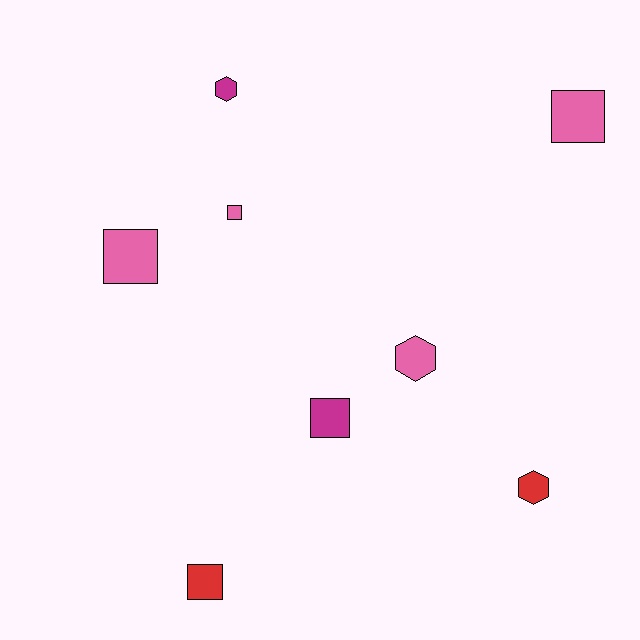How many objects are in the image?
There are 8 objects.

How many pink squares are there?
There are 3 pink squares.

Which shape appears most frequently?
Square, with 5 objects.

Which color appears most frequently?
Pink, with 4 objects.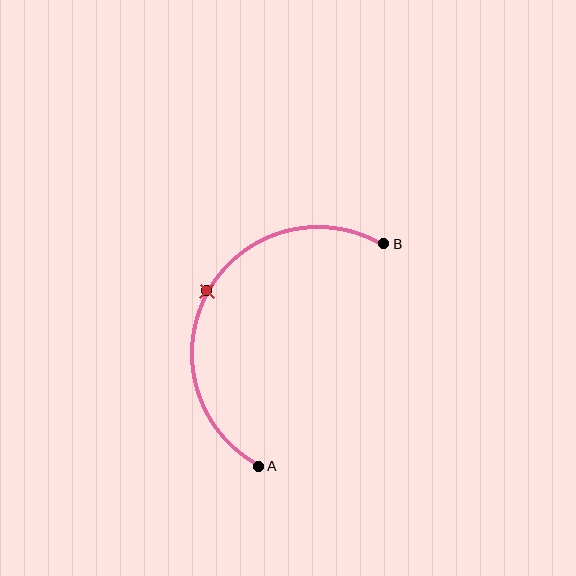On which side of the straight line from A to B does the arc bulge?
The arc bulges to the left of the straight line connecting A and B.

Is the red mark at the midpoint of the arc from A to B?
Yes. The red mark lies on the arc at equal arc-length from both A and B — it is the arc midpoint.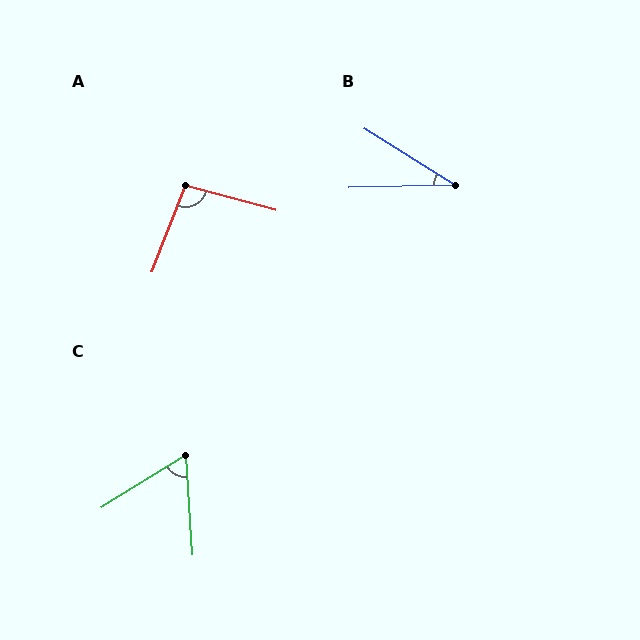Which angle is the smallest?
B, at approximately 33 degrees.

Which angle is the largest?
A, at approximately 96 degrees.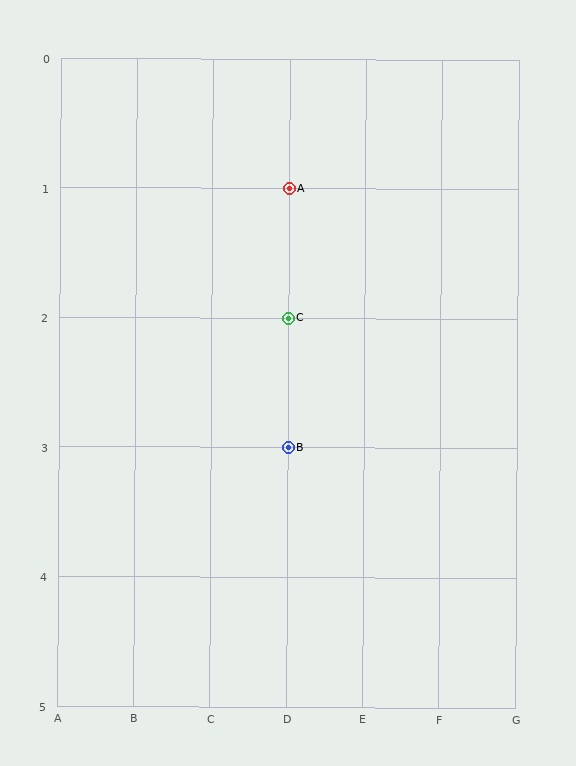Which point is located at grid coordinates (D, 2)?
Point C is at (D, 2).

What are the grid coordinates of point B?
Point B is at grid coordinates (D, 3).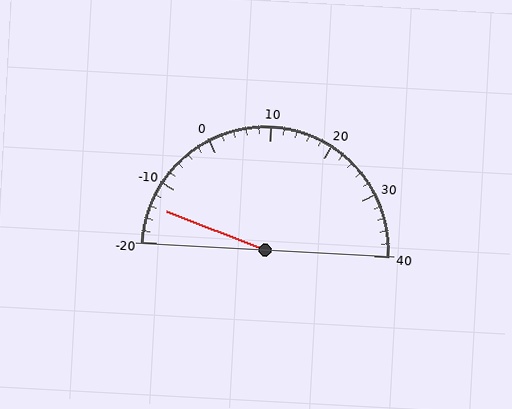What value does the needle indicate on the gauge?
The needle indicates approximately -14.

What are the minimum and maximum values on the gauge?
The gauge ranges from -20 to 40.